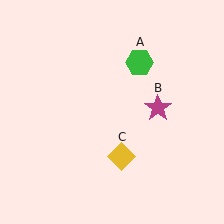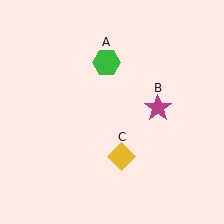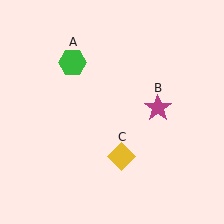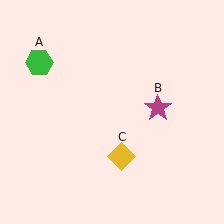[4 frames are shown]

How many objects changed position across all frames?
1 object changed position: green hexagon (object A).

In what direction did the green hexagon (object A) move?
The green hexagon (object A) moved left.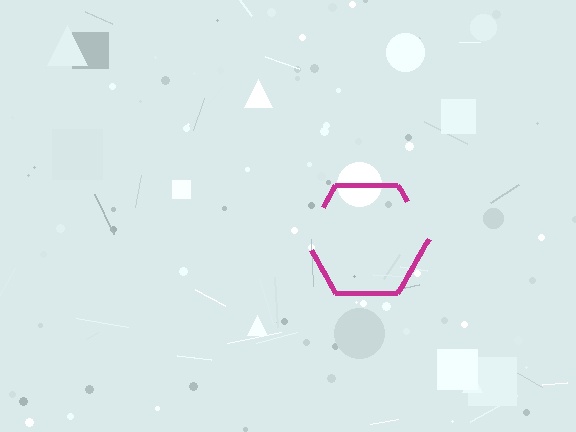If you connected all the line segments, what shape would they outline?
They would outline a hexagon.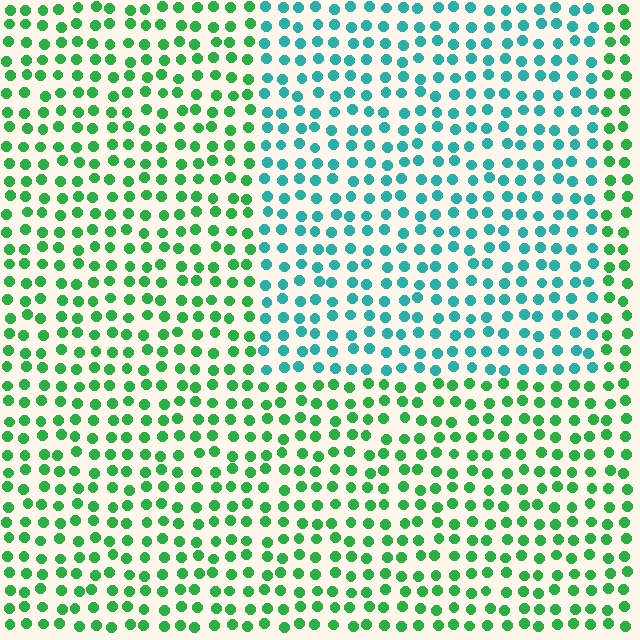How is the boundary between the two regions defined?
The boundary is defined purely by a slight shift in hue (about 45 degrees). Spacing, size, and orientation are identical on both sides.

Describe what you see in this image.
The image is filled with small green elements in a uniform arrangement. A rectangle-shaped region is visible where the elements are tinted to a slightly different hue, forming a subtle color boundary.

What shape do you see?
I see a rectangle.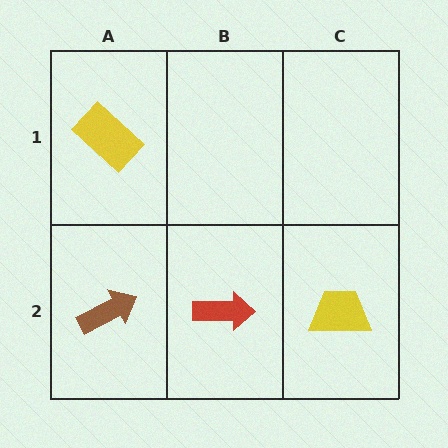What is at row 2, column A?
A brown arrow.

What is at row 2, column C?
A yellow trapezoid.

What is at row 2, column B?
A red arrow.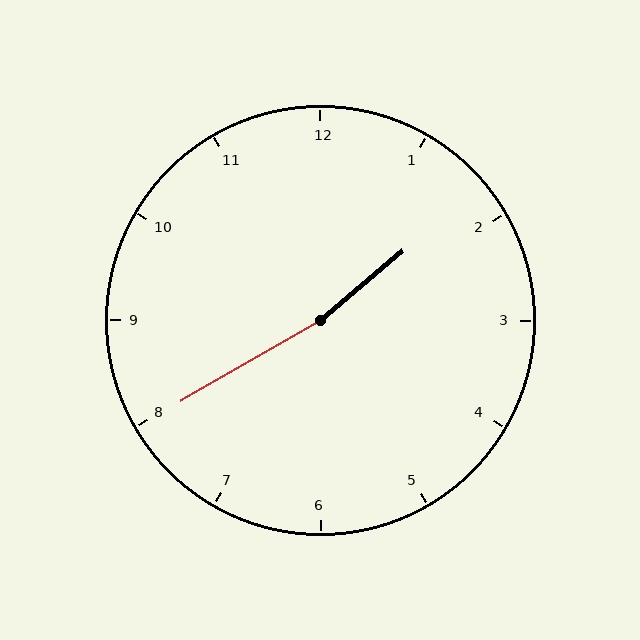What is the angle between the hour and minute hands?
Approximately 170 degrees.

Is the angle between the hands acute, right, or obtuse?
It is obtuse.